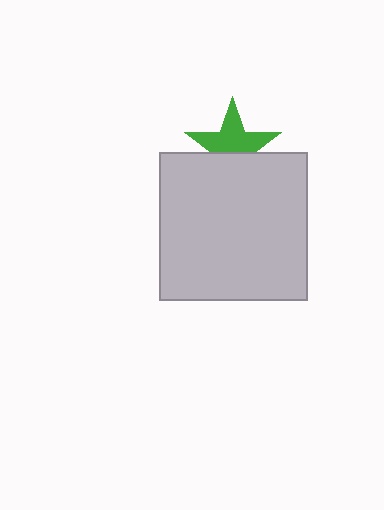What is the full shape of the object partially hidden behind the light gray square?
The partially hidden object is a green star.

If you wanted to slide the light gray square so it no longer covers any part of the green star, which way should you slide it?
Slide it down — that is the most direct way to separate the two shapes.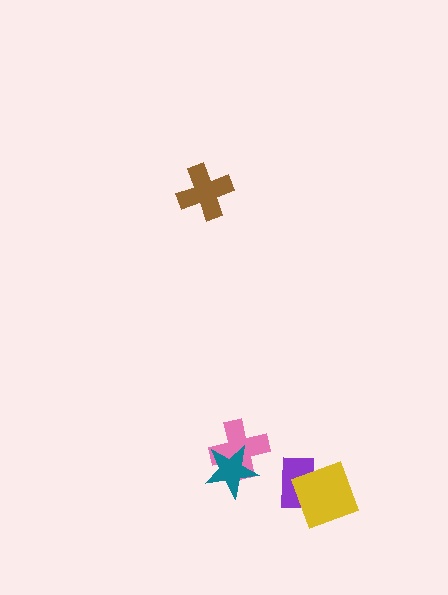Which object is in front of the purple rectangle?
The yellow square is in front of the purple rectangle.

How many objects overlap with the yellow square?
1 object overlaps with the yellow square.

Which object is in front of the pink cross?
The teal star is in front of the pink cross.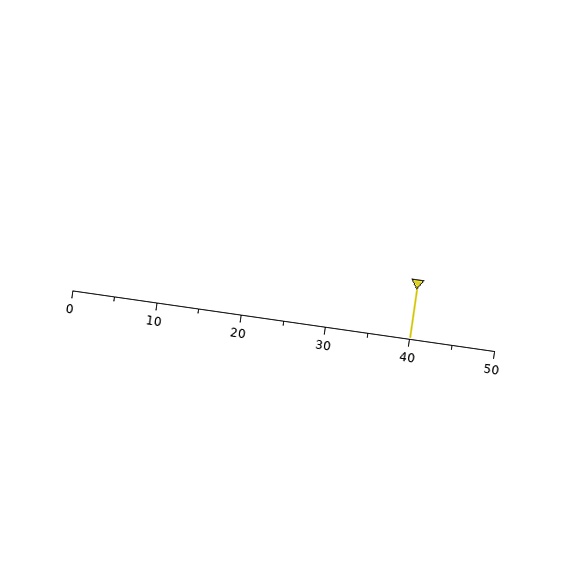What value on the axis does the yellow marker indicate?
The marker indicates approximately 40.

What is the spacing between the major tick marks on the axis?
The major ticks are spaced 10 apart.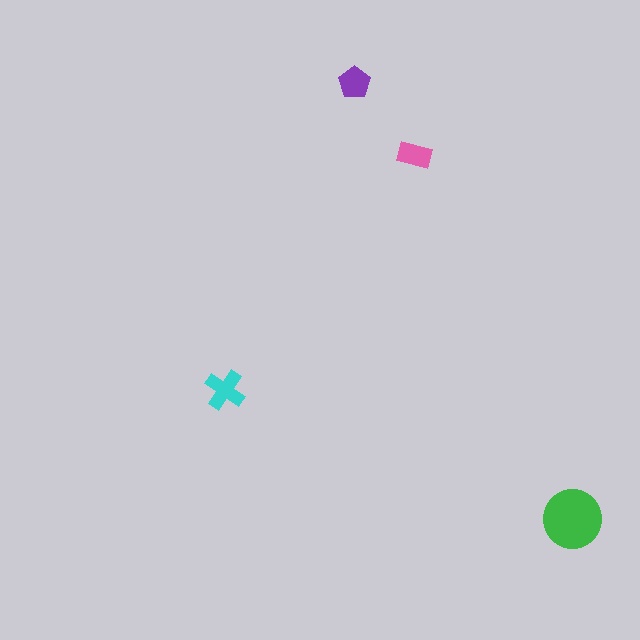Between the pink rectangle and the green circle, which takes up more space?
The green circle.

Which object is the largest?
The green circle.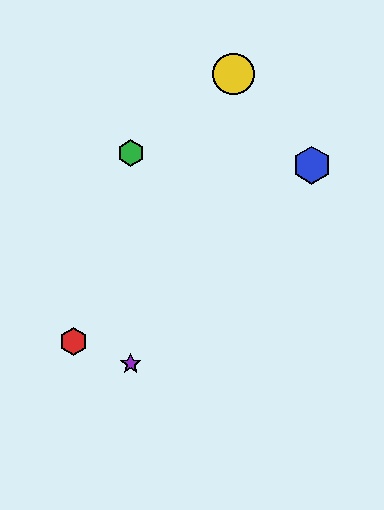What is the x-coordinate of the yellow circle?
The yellow circle is at x≈234.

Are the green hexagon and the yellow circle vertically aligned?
No, the green hexagon is at x≈131 and the yellow circle is at x≈234.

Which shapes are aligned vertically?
The green hexagon, the purple star are aligned vertically.